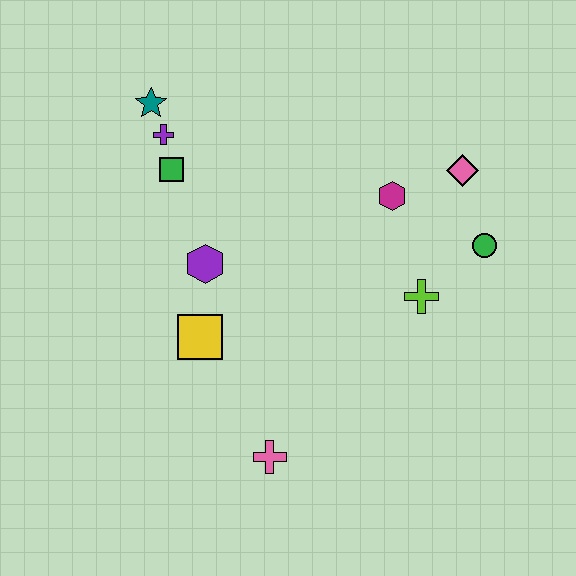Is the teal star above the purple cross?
Yes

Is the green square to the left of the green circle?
Yes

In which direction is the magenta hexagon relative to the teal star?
The magenta hexagon is to the right of the teal star.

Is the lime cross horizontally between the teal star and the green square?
No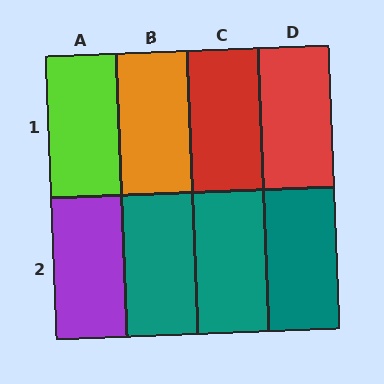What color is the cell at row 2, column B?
Teal.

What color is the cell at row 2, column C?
Teal.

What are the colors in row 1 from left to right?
Lime, orange, red, red.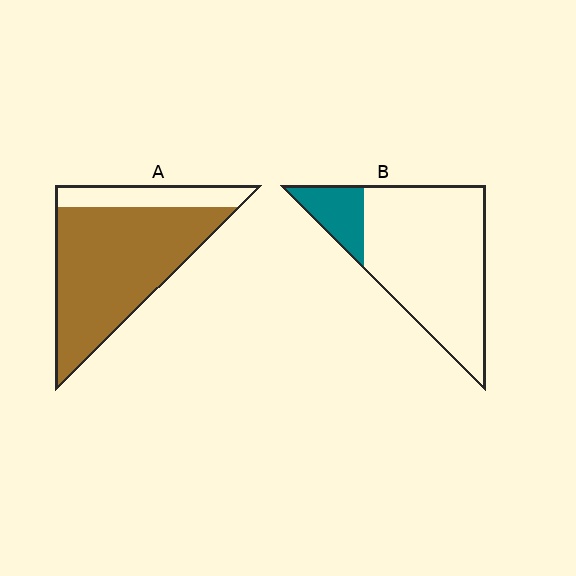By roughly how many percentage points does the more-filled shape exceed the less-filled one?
By roughly 65 percentage points (A over B).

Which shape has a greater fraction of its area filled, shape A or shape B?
Shape A.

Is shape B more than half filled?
No.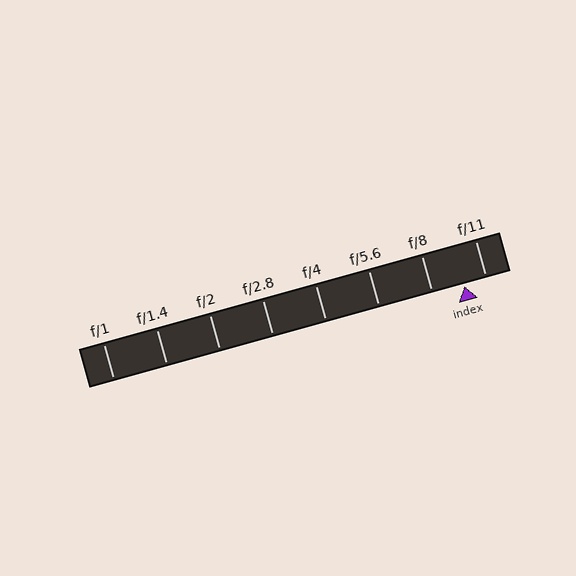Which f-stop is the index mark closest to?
The index mark is closest to f/11.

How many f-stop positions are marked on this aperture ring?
There are 8 f-stop positions marked.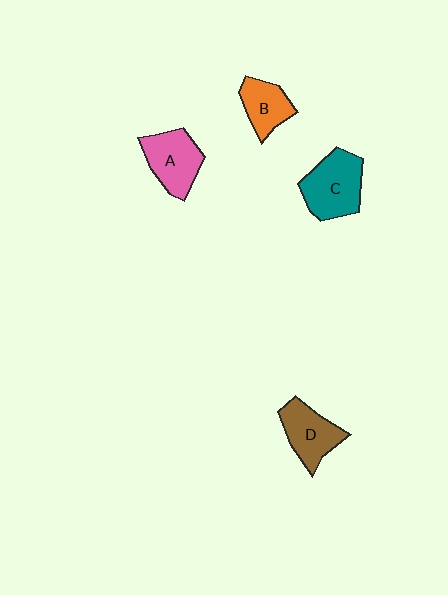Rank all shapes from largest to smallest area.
From largest to smallest: C (teal), A (pink), D (brown), B (orange).